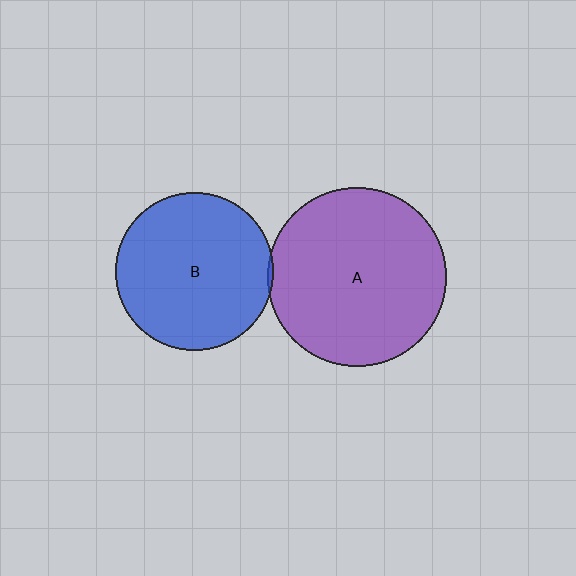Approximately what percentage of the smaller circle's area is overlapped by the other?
Approximately 5%.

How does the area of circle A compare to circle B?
Approximately 1.3 times.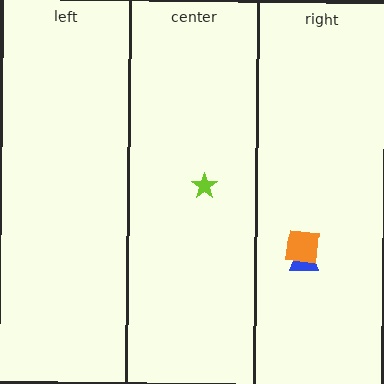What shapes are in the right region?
The blue trapezoid, the orange square.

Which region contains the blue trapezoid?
The right region.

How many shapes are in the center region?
1.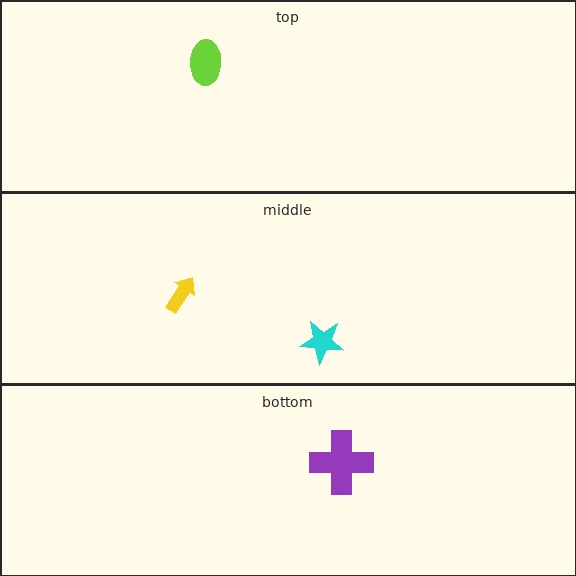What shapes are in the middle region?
The yellow arrow, the cyan star.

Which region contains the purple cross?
The bottom region.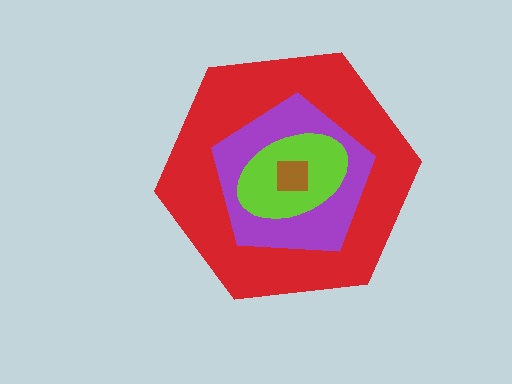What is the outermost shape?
The red hexagon.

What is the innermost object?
The brown square.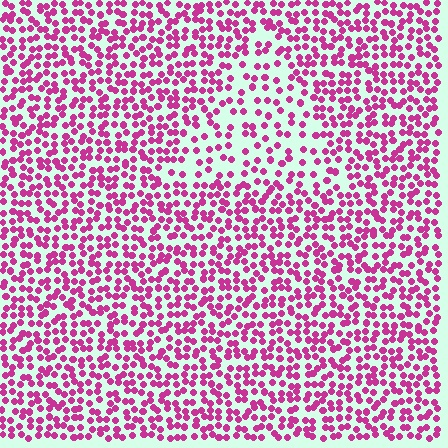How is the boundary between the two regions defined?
The boundary is defined by a change in element density (approximately 1.9x ratio). All elements are the same color, size, and shape.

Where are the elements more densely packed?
The elements are more densely packed outside the triangle boundary.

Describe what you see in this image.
The image contains small magenta elements arranged at two different densities. A triangle-shaped region is visible where the elements are less densely packed than the surrounding area.